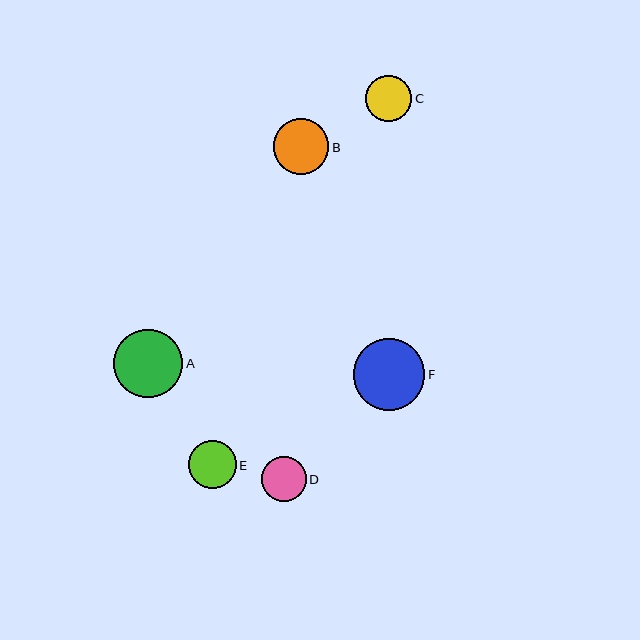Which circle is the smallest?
Circle D is the smallest with a size of approximately 45 pixels.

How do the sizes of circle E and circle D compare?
Circle E and circle D are approximately the same size.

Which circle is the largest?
Circle F is the largest with a size of approximately 72 pixels.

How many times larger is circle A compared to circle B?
Circle A is approximately 1.2 times the size of circle B.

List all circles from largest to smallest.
From largest to smallest: F, A, B, E, C, D.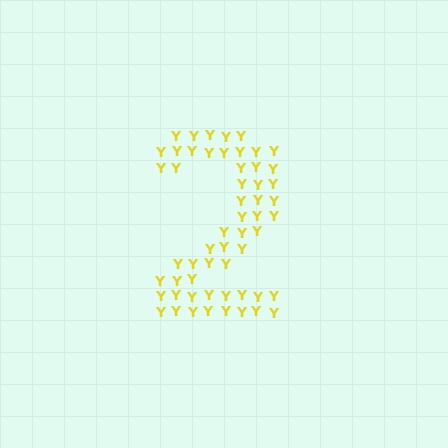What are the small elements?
The small elements are letter Y's.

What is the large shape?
The large shape is the digit 2.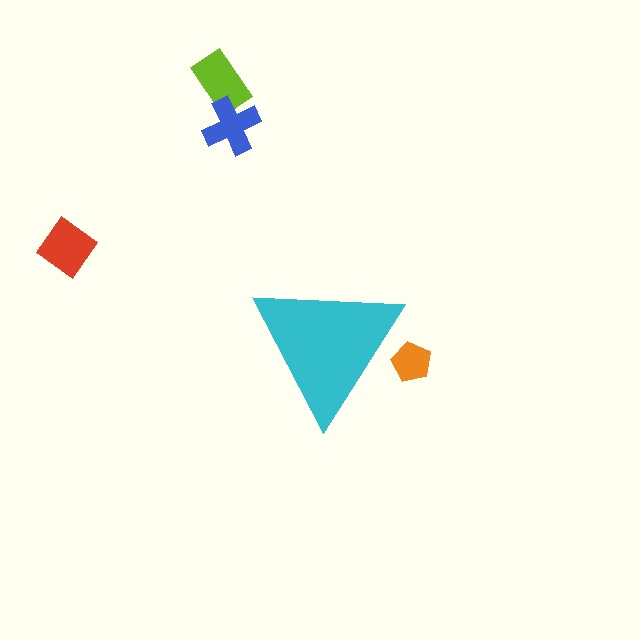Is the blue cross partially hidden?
No, the blue cross is fully visible.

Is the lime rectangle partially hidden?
No, the lime rectangle is fully visible.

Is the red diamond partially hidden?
No, the red diamond is fully visible.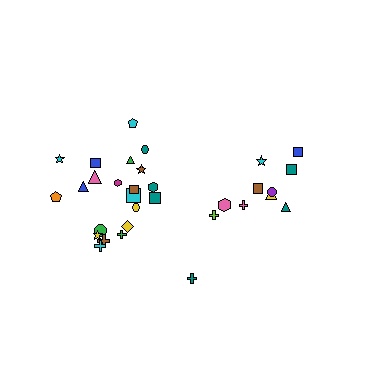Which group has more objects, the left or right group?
The left group.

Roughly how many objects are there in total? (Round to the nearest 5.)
Roughly 30 objects in total.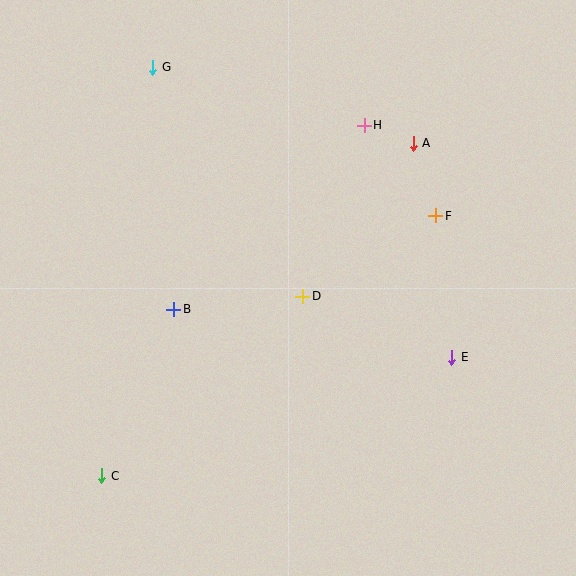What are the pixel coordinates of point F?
Point F is at (436, 216).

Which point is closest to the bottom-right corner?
Point E is closest to the bottom-right corner.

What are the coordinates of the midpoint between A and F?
The midpoint between A and F is at (425, 180).